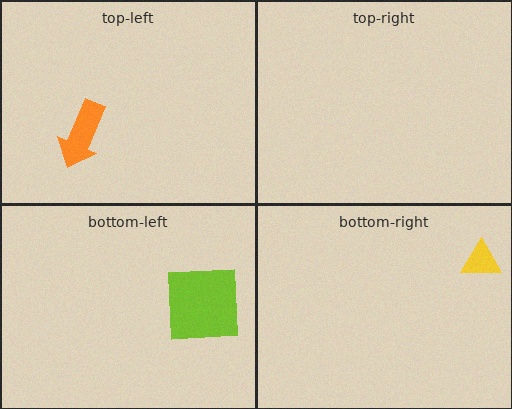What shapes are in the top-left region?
The orange arrow.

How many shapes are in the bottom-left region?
1.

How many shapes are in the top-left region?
1.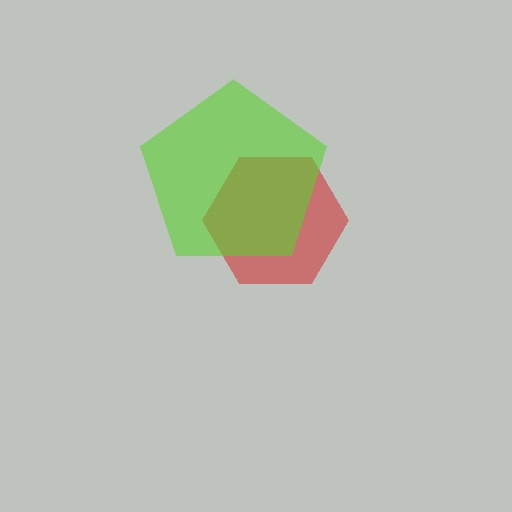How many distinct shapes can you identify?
There are 2 distinct shapes: a red hexagon, a lime pentagon.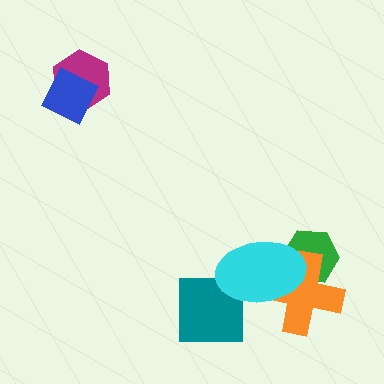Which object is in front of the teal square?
The cyan ellipse is in front of the teal square.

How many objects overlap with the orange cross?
2 objects overlap with the orange cross.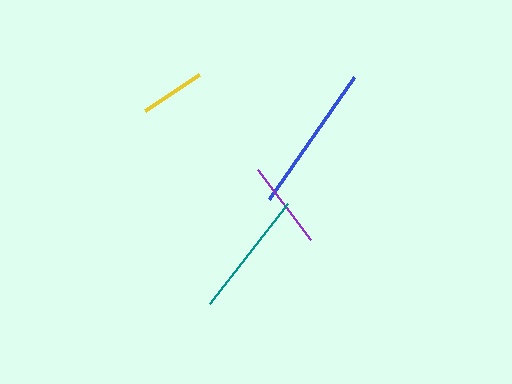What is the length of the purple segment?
The purple segment is approximately 88 pixels long.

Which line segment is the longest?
The blue line is the longest at approximately 149 pixels.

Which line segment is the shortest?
The yellow line is the shortest at approximately 65 pixels.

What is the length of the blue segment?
The blue segment is approximately 149 pixels long.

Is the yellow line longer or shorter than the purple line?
The purple line is longer than the yellow line.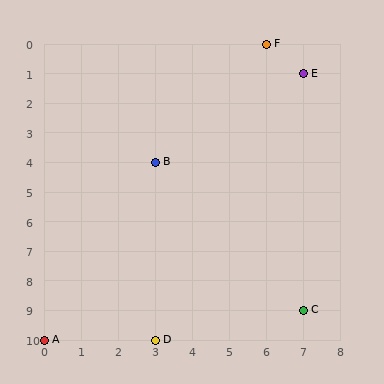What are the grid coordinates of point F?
Point F is at grid coordinates (6, 0).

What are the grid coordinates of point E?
Point E is at grid coordinates (7, 1).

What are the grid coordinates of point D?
Point D is at grid coordinates (3, 10).